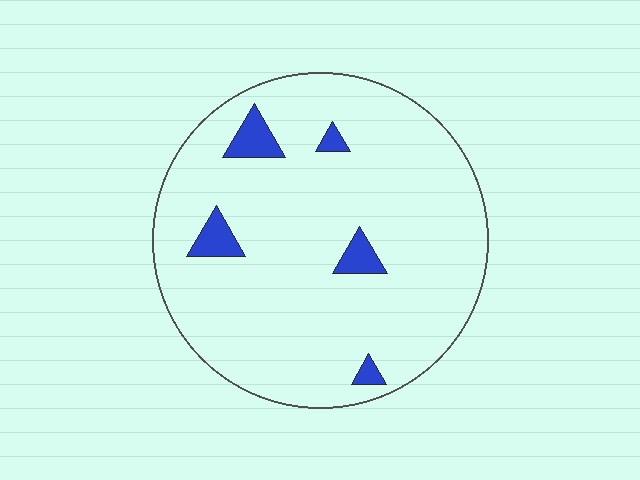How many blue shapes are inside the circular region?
5.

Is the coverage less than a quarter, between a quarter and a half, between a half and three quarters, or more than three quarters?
Less than a quarter.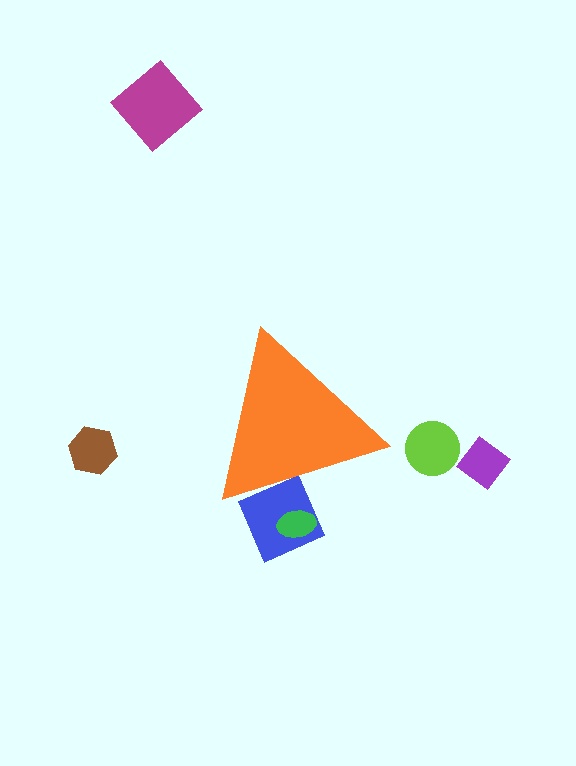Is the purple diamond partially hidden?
No, the purple diamond is fully visible.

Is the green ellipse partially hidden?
Yes, the green ellipse is partially hidden behind the orange triangle.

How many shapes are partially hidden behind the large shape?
2 shapes are partially hidden.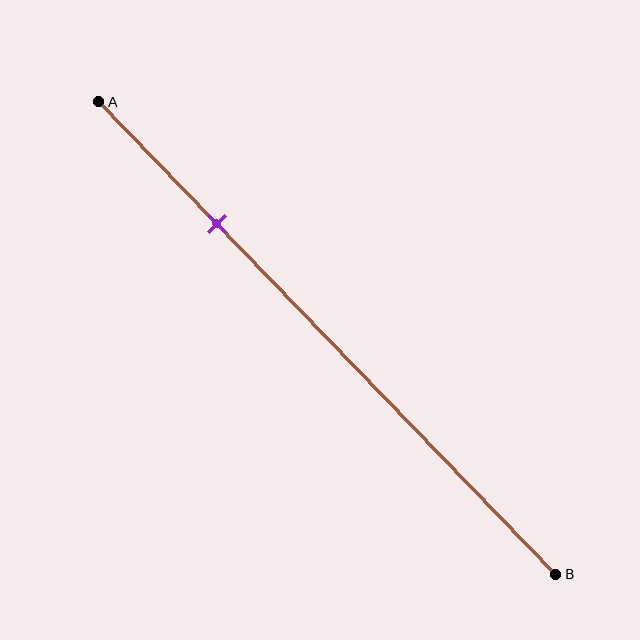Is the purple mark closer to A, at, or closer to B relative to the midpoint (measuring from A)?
The purple mark is closer to point A than the midpoint of segment AB.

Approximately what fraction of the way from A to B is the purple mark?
The purple mark is approximately 25% of the way from A to B.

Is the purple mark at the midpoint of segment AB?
No, the mark is at about 25% from A, not at the 50% midpoint.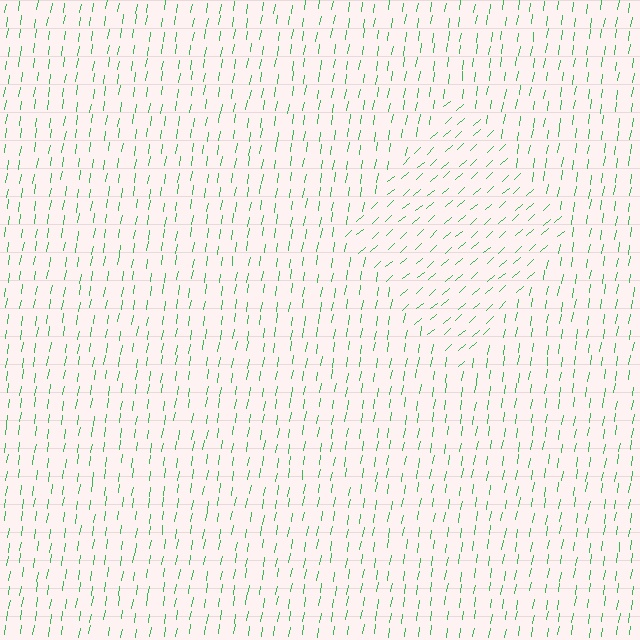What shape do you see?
I see a diamond.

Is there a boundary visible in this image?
Yes, there is a texture boundary formed by a change in line orientation.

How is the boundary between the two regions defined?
The boundary is defined purely by a change in line orientation (approximately 39 degrees difference). All lines are the same color and thickness.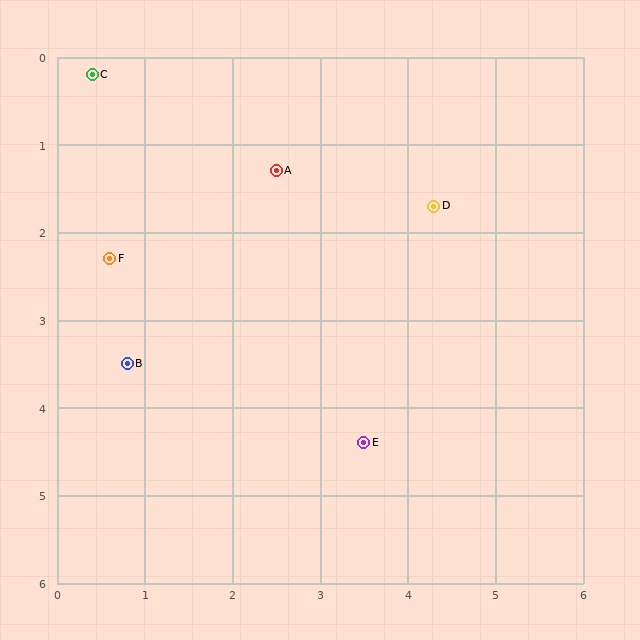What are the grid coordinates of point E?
Point E is at approximately (3.5, 4.4).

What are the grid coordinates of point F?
Point F is at approximately (0.6, 2.3).